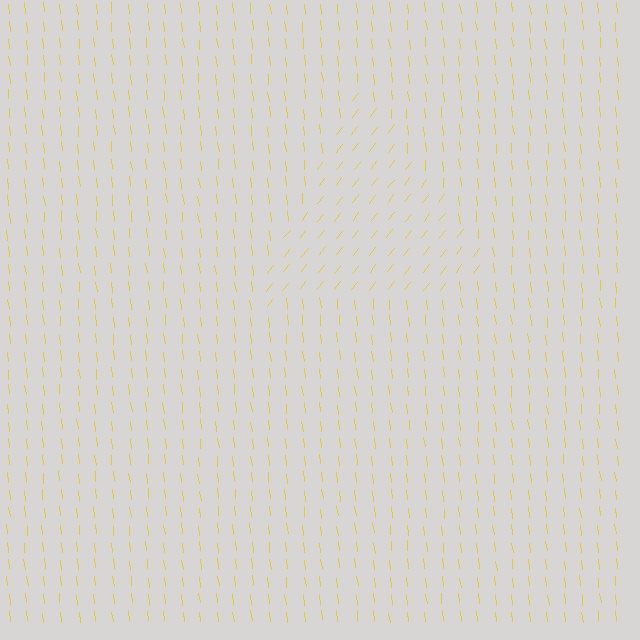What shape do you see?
I see a triangle.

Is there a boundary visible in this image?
Yes, there is a texture boundary formed by a change in line orientation.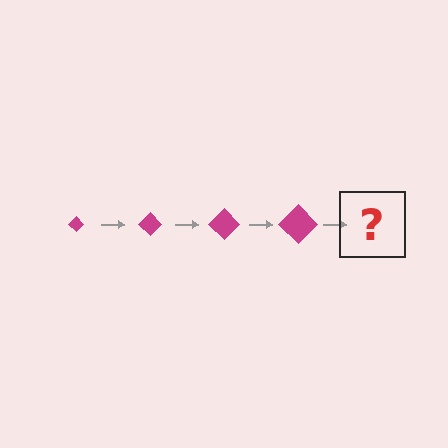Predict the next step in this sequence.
The next step is a magenta diamond, larger than the previous one.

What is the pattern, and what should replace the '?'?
The pattern is that the diamond gets progressively larger each step. The '?' should be a magenta diamond, larger than the previous one.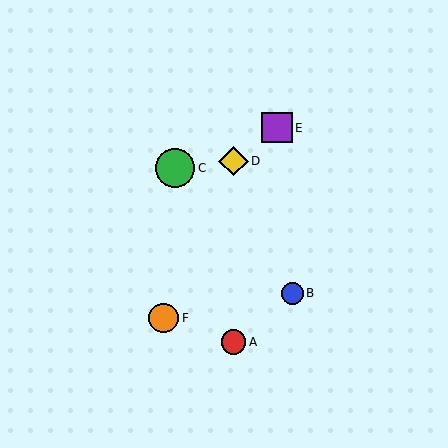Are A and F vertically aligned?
No, A is at x≈233 and F is at x≈164.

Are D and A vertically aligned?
Yes, both are at x≈233.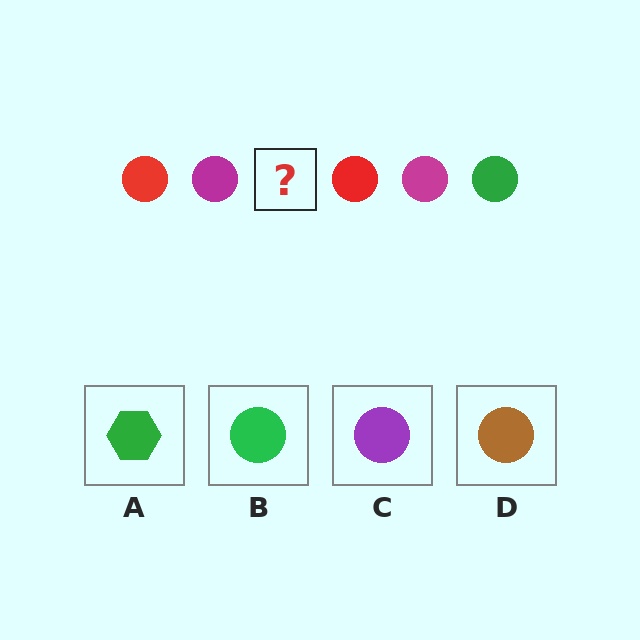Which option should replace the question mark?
Option B.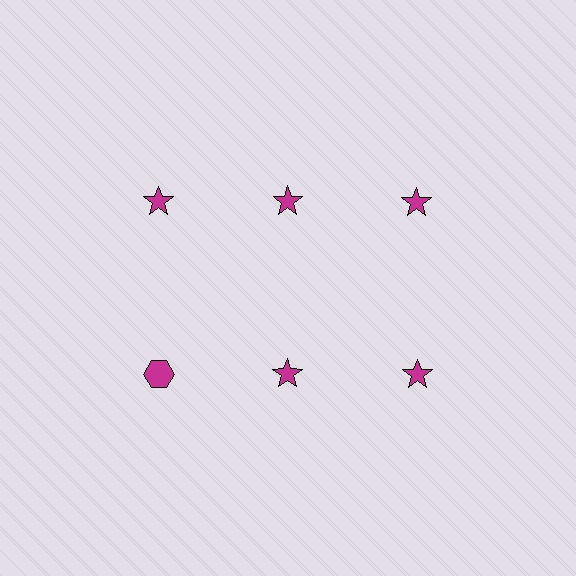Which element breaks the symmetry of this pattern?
The magenta hexagon in the second row, leftmost column breaks the symmetry. All other shapes are magenta stars.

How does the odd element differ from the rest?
It has a different shape: hexagon instead of star.